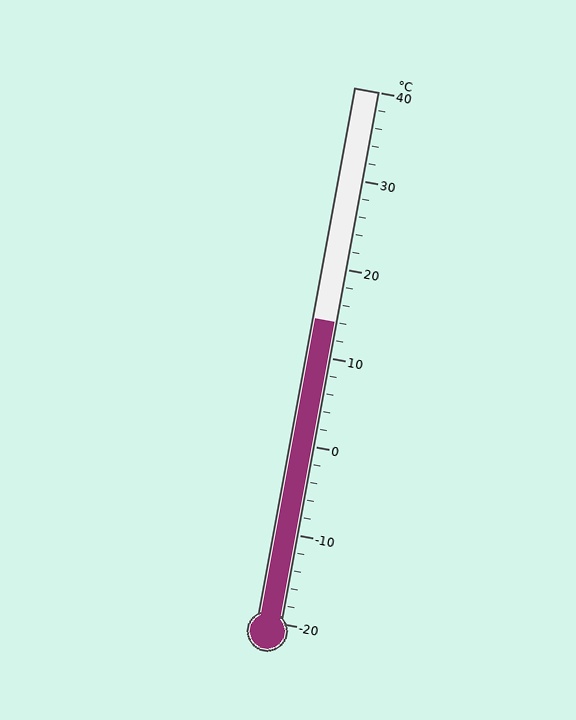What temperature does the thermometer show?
The thermometer shows approximately 14°C.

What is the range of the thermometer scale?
The thermometer scale ranges from -20°C to 40°C.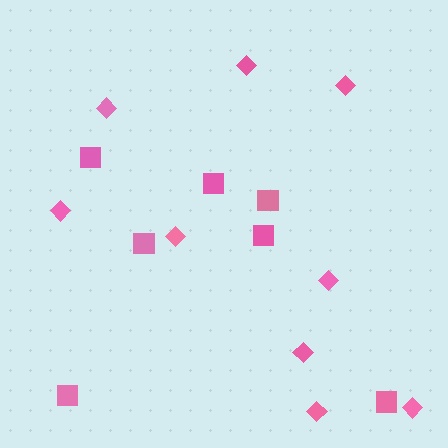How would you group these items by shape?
There are 2 groups: one group of squares (7) and one group of diamonds (9).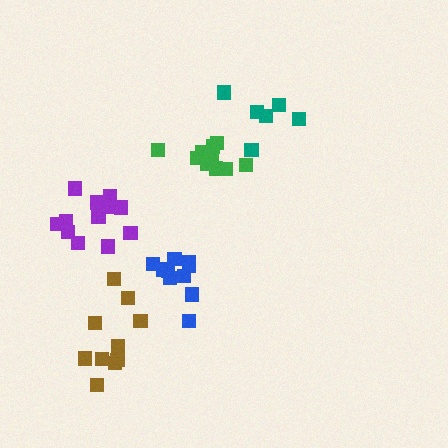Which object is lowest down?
The brown cluster is bottommost.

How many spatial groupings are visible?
There are 5 spatial groupings.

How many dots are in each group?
Group 1: 11 dots, Group 2: 6 dots, Group 3: 10 dots, Group 4: 12 dots, Group 5: 10 dots (49 total).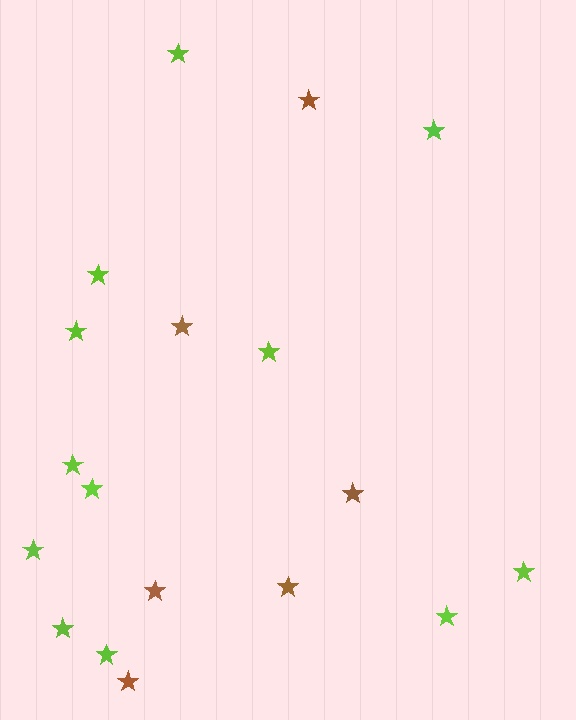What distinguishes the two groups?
There are 2 groups: one group of lime stars (12) and one group of brown stars (6).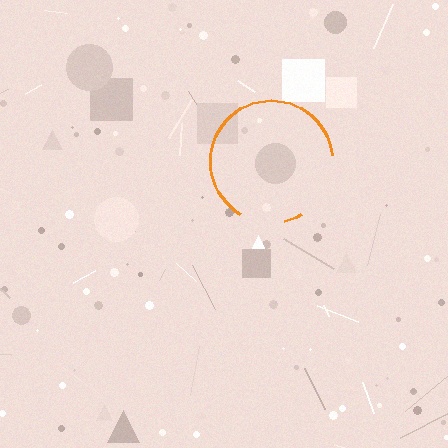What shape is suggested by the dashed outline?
The dashed outline suggests a circle.